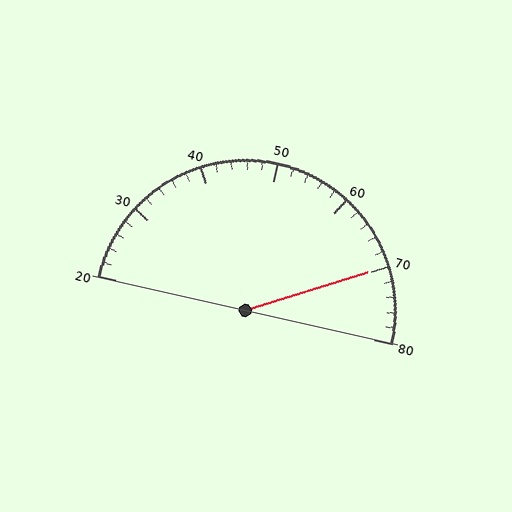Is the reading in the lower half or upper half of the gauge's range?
The reading is in the upper half of the range (20 to 80).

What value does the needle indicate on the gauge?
The needle indicates approximately 70.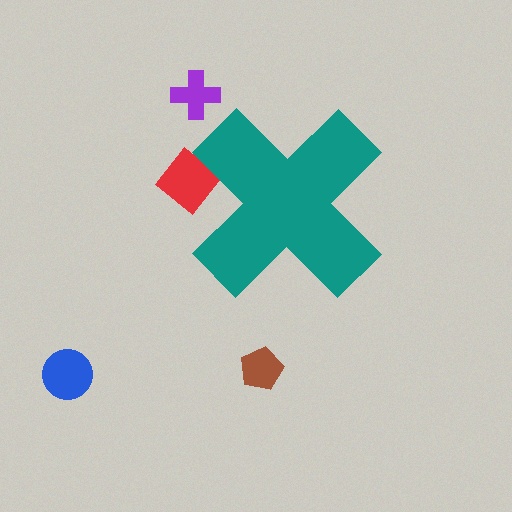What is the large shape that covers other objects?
A teal cross.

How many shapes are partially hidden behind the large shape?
1 shape is partially hidden.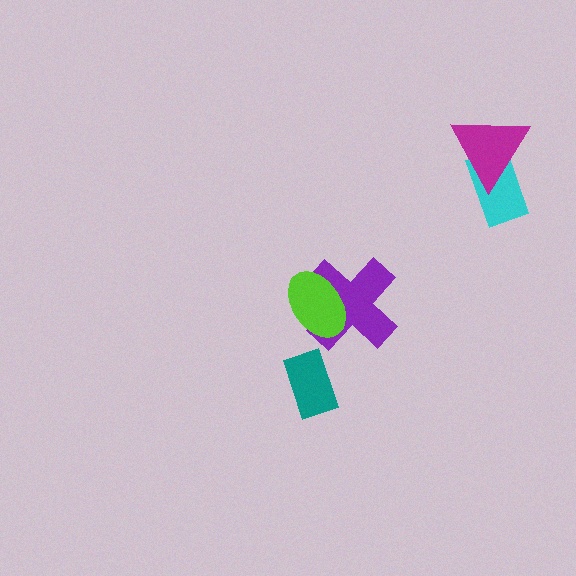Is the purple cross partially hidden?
Yes, it is partially covered by another shape.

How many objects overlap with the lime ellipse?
1 object overlaps with the lime ellipse.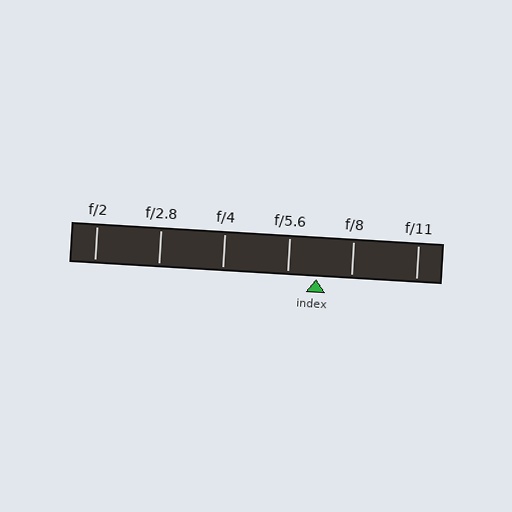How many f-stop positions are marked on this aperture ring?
There are 6 f-stop positions marked.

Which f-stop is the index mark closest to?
The index mark is closest to f/5.6.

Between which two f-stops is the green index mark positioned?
The index mark is between f/5.6 and f/8.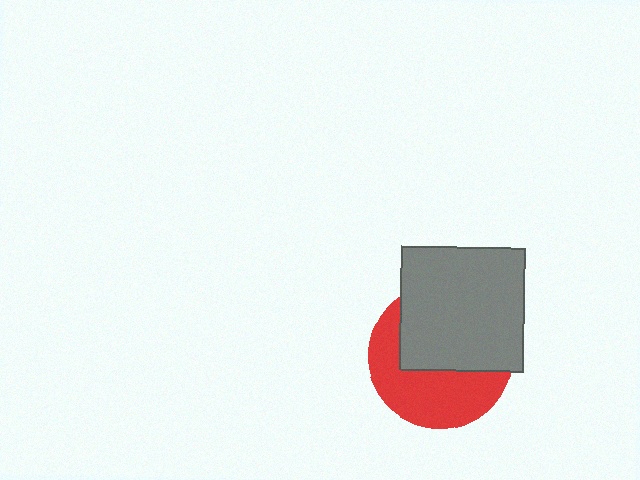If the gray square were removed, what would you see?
You would see the complete red circle.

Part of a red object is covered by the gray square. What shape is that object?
It is a circle.